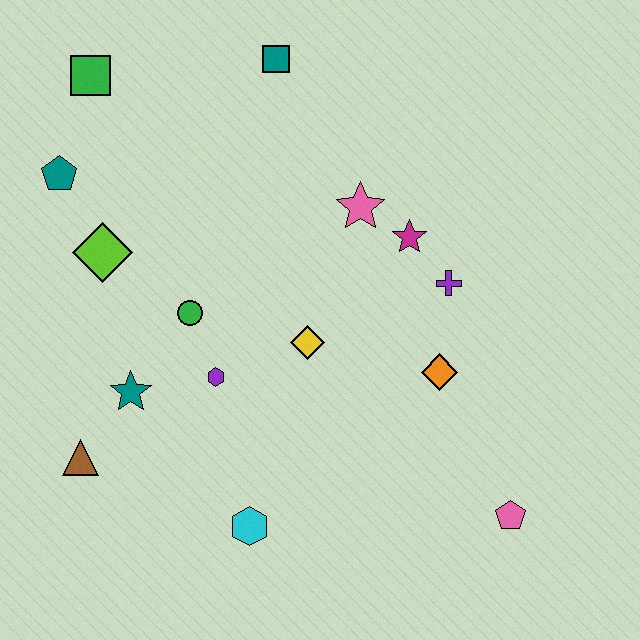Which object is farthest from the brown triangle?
The teal square is farthest from the brown triangle.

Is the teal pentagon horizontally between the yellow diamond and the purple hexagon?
No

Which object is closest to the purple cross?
The magenta star is closest to the purple cross.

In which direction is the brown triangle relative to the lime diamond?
The brown triangle is below the lime diamond.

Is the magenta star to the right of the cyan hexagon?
Yes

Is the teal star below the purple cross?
Yes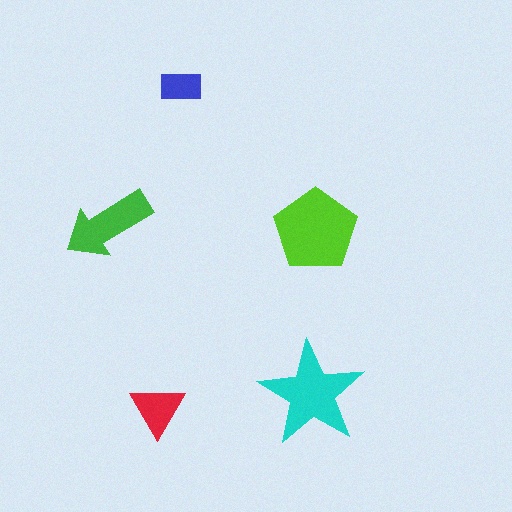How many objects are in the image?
There are 5 objects in the image.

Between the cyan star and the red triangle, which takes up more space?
The cyan star.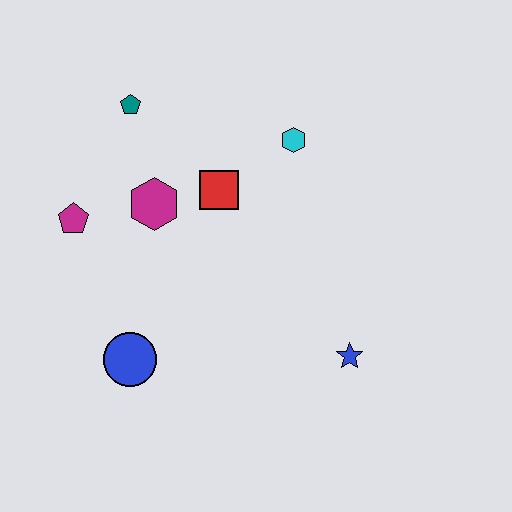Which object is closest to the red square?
The magenta hexagon is closest to the red square.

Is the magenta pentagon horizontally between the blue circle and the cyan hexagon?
No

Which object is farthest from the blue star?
The teal pentagon is farthest from the blue star.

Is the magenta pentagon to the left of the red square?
Yes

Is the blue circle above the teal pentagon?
No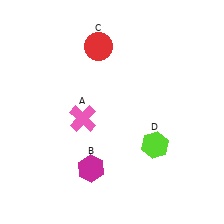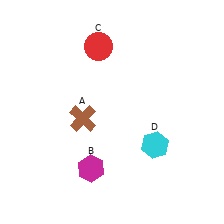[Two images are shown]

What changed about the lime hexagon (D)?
In Image 1, D is lime. In Image 2, it changed to cyan.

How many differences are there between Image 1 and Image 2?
There are 2 differences between the two images.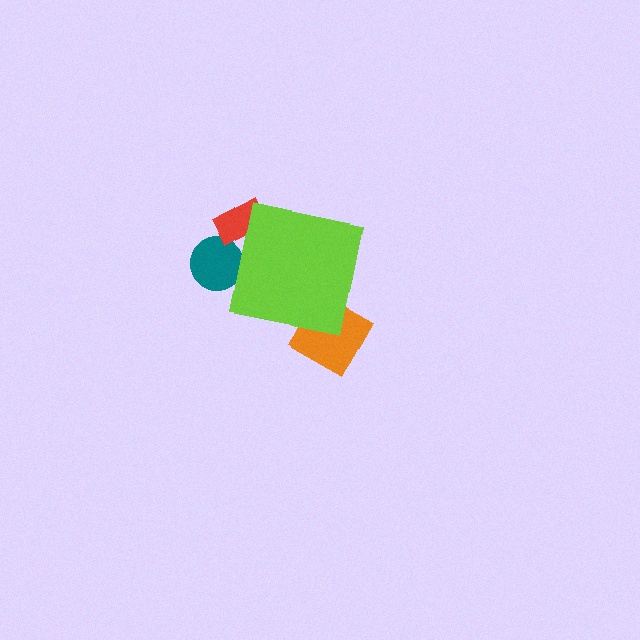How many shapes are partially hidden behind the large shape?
3 shapes are partially hidden.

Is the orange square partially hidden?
Yes, the orange square is partially hidden behind the lime square.